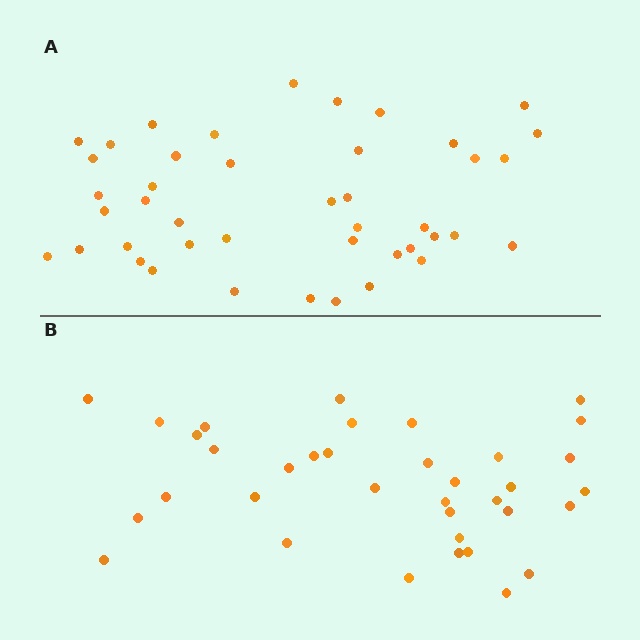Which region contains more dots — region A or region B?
Region A (the top region) has more dots.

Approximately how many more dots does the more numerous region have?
Region A has roughly 8 or so more dots than region B.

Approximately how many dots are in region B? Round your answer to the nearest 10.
About 40 dots. (The exact count is 36, which rounds to 40.)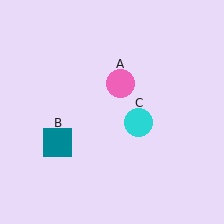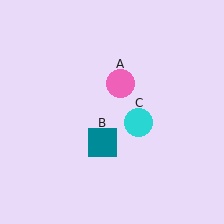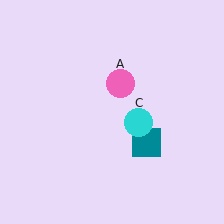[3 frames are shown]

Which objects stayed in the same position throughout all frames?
Pink circle (object A) and cyan circle (object C) remained stationary.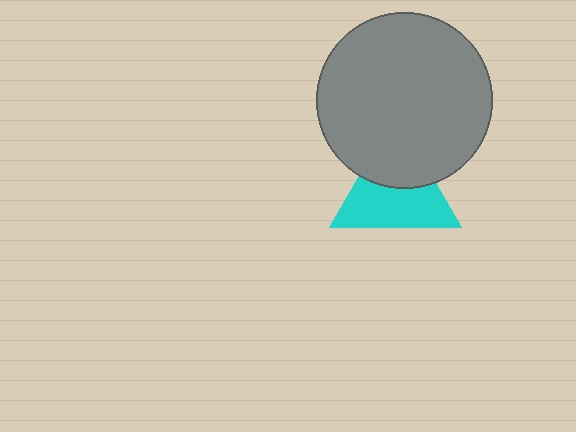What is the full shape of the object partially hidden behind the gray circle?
The partially hidden object is a cyan triangle.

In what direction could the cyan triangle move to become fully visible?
The cyan triangle could move down. That would shift it out from behind the gray circle entirely.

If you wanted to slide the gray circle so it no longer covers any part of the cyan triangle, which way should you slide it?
Slide it up — that is the most direct way to separate the two shapes.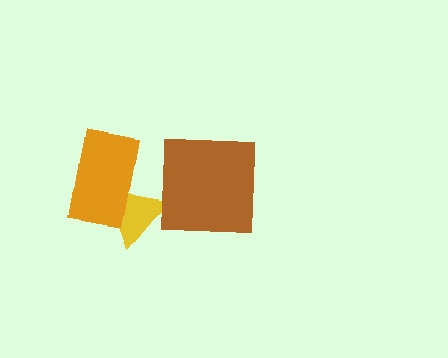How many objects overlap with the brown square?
0 objects overlap with the brown square.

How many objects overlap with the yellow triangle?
1 object overlaps with the yellow triangle.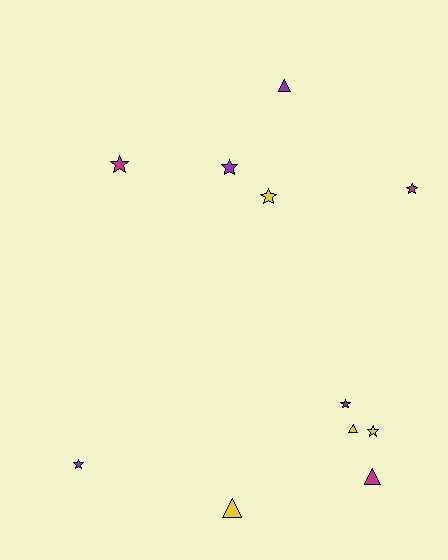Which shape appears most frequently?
Star, with 7 objects.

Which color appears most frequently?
Yellow, with 4 objects.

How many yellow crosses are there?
There are no yellow crosses.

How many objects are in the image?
There are 11 objects.